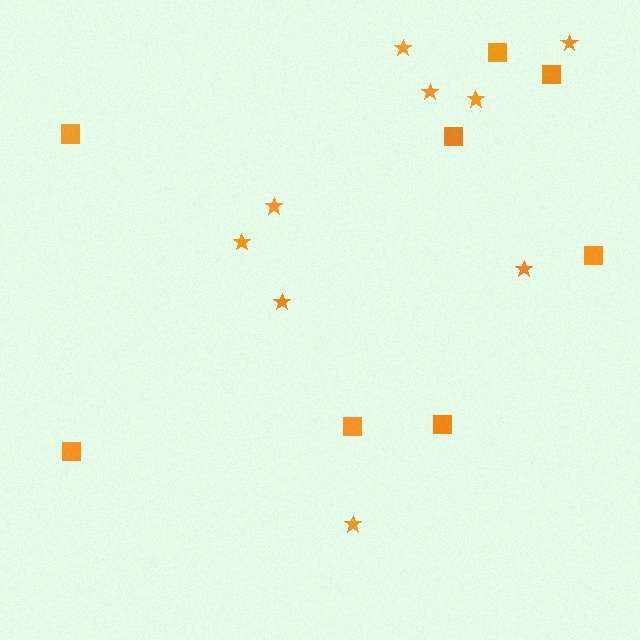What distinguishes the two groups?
There are 2 groups: one group of squares (8) and one group of stars (9).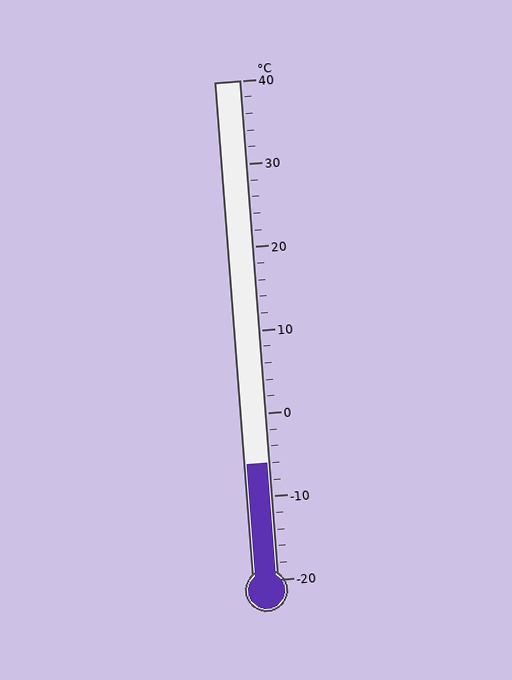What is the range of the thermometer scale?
The thermometer scale ranges from -20°C to 40°C.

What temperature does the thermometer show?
The thermometer shows approximately -6°C.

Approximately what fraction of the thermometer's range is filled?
The thermometer is filled to approximately 25% of its range.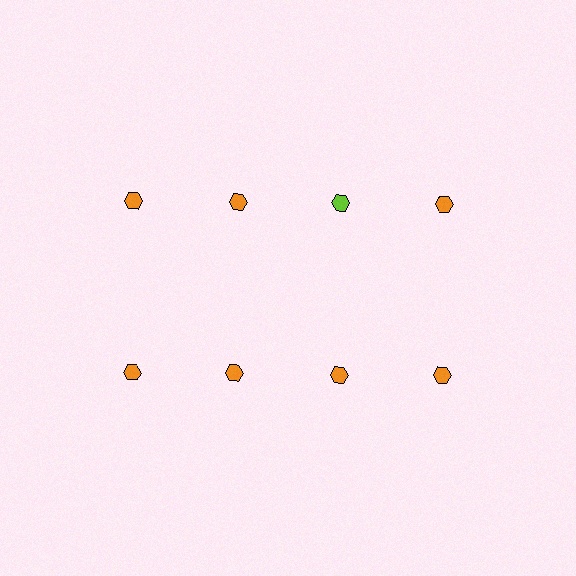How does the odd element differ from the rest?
It has a different color: lime instead of orange.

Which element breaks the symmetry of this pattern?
The lime hexagon in the top row, center column breaks the symmetry. All other shapes are orange hexagons.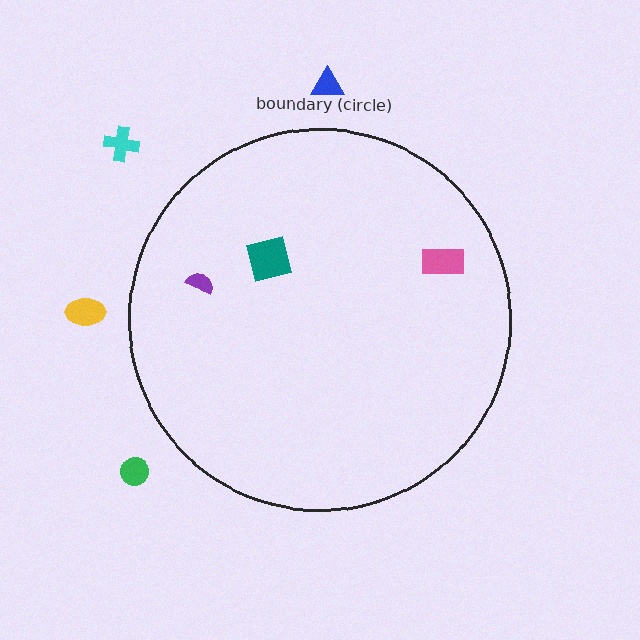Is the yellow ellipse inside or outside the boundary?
Outside.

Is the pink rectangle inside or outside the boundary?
Inside.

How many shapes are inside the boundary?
3 inside, 4 outside.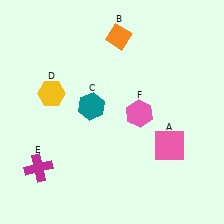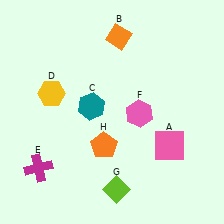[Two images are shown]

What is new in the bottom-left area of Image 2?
An orange pentagon (H) was added in the bottom-left area of Image 2.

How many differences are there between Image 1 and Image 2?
There are 2 differences between the two images.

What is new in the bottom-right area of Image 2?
A lime diamond (G) was added in the bottom-right area of Image 2.